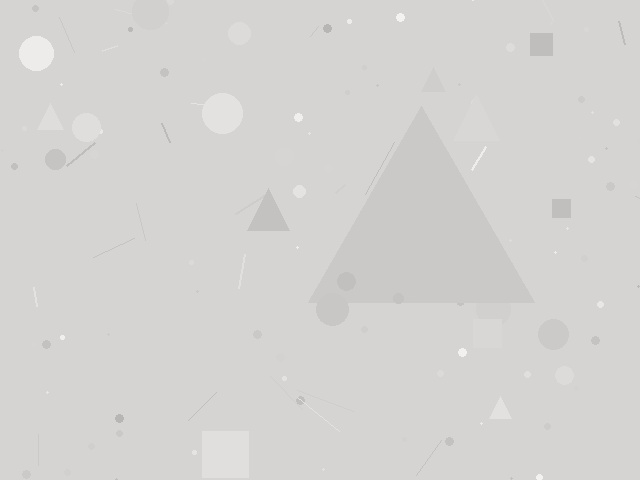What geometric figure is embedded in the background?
A triangle is embedded in the background.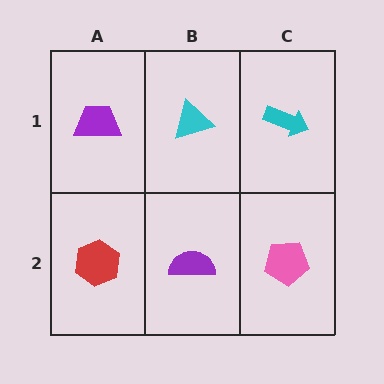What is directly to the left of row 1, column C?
A cyan triangle.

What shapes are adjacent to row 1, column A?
A red hexagon (row 2, column A), a cyan triangle (row 1, column B).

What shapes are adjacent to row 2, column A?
A purple trapezoid (row 1, column A), a purple semicircle (row 2, column B).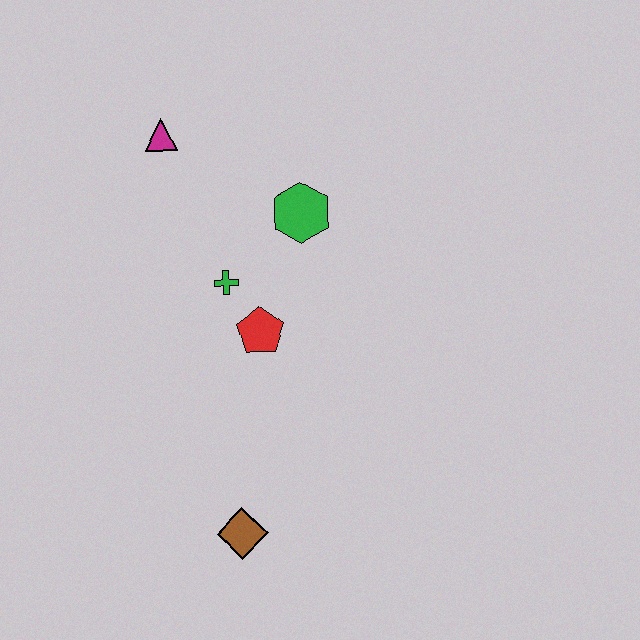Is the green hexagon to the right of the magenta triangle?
Yes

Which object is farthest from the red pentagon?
The magenta triangle is farthest from the red pentagon.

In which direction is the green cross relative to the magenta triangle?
The green cross is below the magenta triangle.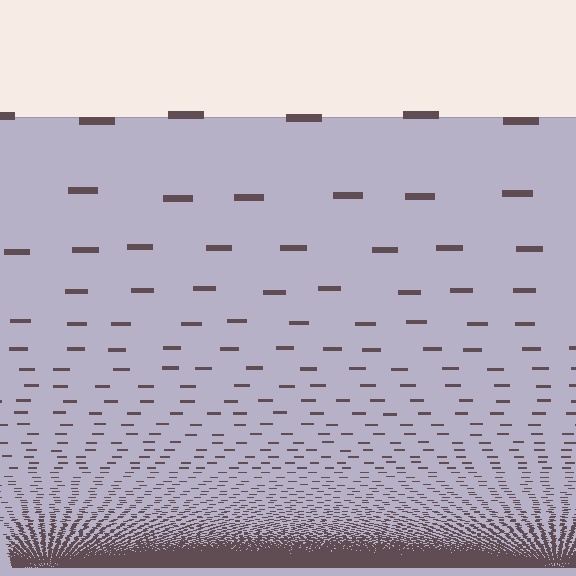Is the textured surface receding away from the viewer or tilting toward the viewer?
The surface appears to tilt toward the viewer. Texture elements get larger and sparser toward the top.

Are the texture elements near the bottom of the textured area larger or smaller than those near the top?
Smaller. The gradient is inverted — elements near the bottom are smaller and denser.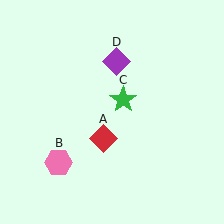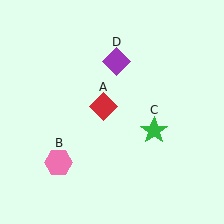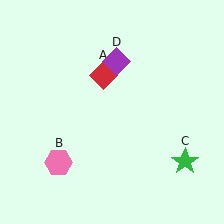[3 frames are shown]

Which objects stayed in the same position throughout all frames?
Pink hexagon (object B) and purple diamond (object D) remained stationary.